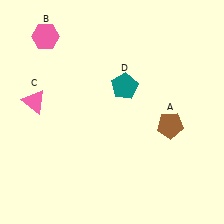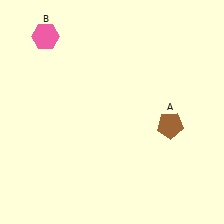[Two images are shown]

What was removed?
The pink triangle (C), the teal pentagon (D) were removed in Image 2.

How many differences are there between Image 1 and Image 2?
There are 2 differences between the two images.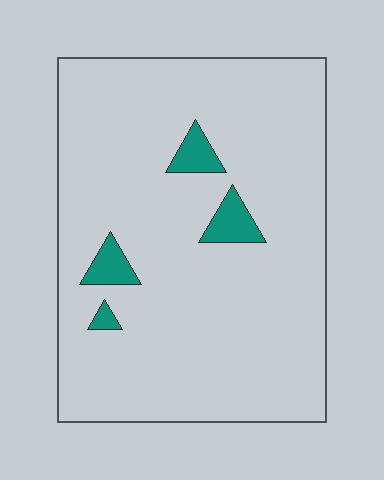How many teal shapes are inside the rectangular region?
4.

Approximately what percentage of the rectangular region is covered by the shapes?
Approximately 5%.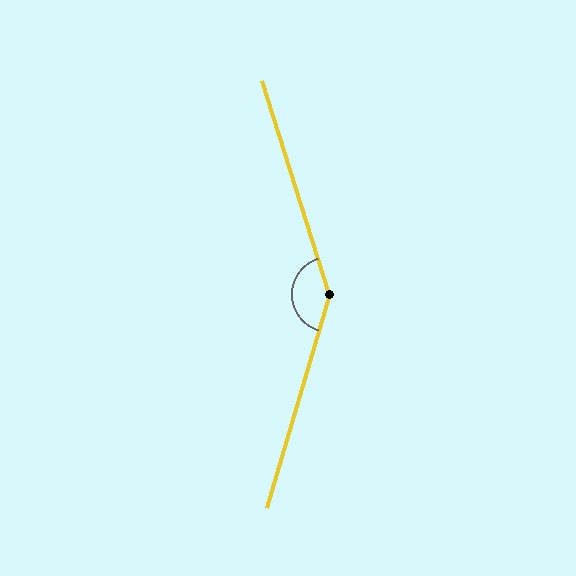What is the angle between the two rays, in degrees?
Approximately 146 degrees.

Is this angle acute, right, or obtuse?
It is obtuse.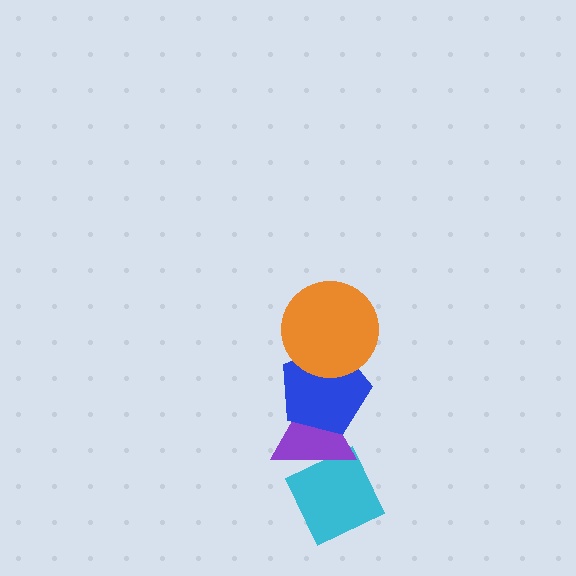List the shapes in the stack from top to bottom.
From top to bottom: the orange circle, the blue pentagon, the purple triangle, the cyan diamond.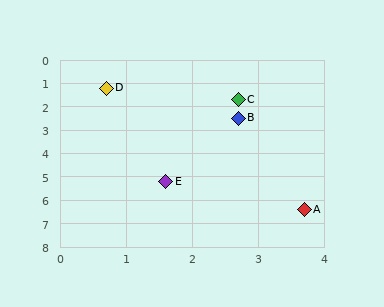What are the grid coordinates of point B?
Point B is at approximately (2.7, 2.5).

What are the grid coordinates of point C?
Point C is at approximately (2.7, 1.7).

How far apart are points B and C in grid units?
Points B and C are about 0.8 grid units apart.